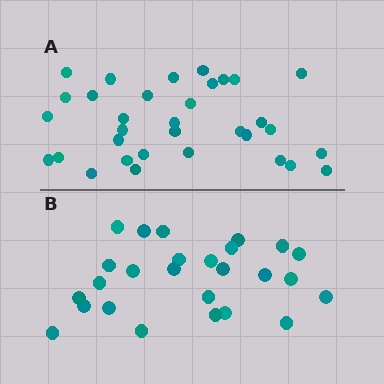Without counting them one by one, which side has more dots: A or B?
Region A (the top region) has more dots.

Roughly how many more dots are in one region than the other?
Region A has roughly 8 or so more dots than region B.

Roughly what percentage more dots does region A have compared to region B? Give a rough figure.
About 25% more.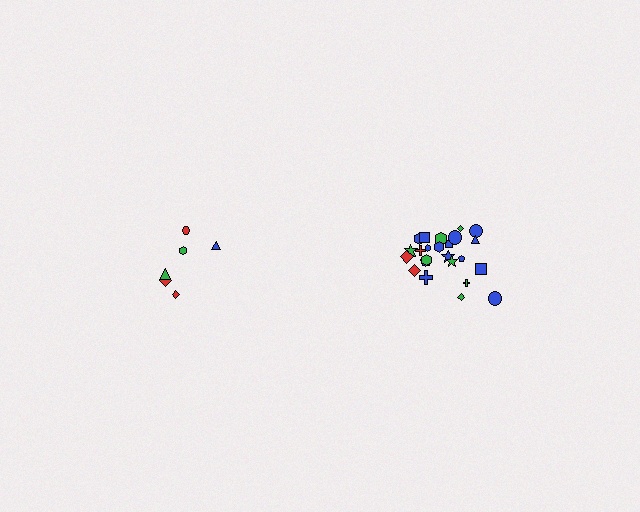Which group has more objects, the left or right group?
The right group.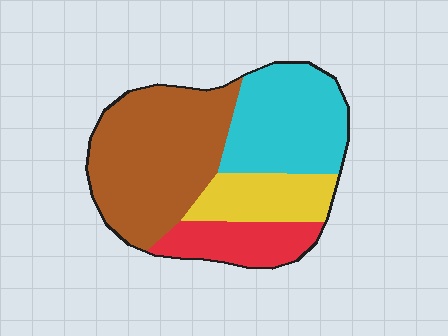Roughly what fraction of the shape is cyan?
Cyan covers about 30% of the shape.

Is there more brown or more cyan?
Brown.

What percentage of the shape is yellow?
Yellow covers about 15% of the shape.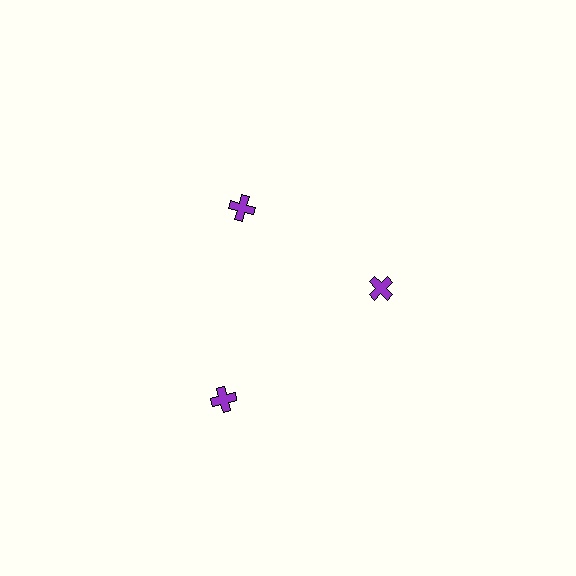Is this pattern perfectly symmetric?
No. The 3 purple crosses are arranged in a ring, but one element near the 7 o'clock position is pushed outward from the center, breaking the 3-fold rotational symmetry.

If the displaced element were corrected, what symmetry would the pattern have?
It would have 3-fold rotational symmetry — the pattern would map onto itself every 120 degrees.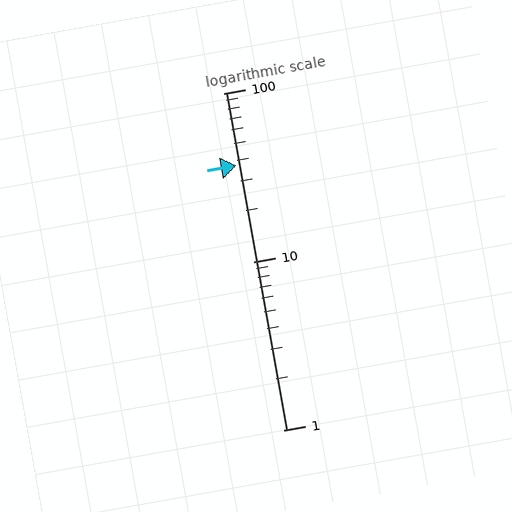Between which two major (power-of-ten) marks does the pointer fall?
The pointer is between 10 and 100.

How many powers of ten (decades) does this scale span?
The scale spans 2 decades, from 1 to 100.